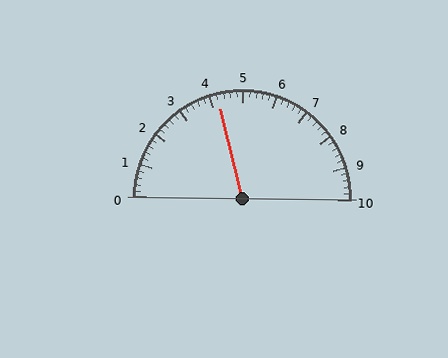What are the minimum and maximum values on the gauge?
The gauge ranges from 0 to 10.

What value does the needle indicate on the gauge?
The needle indicates approximately 4.2.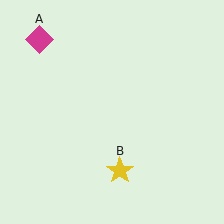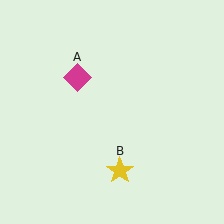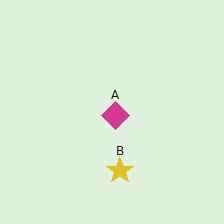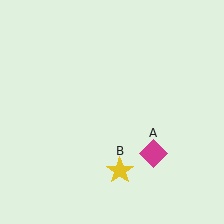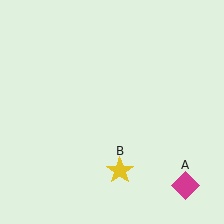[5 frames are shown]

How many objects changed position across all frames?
1 object changed position: magenta diamond (object A).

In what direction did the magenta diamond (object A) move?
The magenta diamond (object A) moved down and to the right.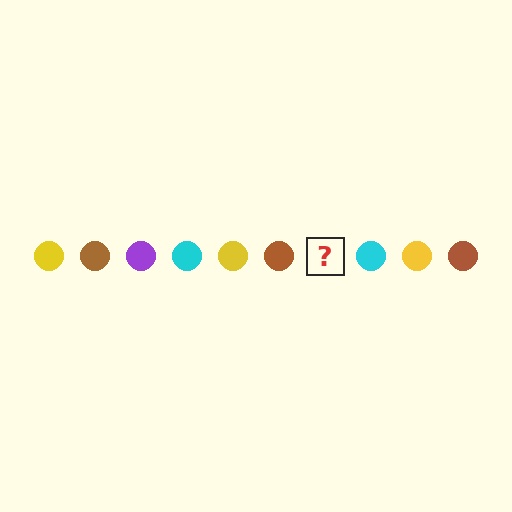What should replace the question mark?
The question mark should be replaced with a purple circle.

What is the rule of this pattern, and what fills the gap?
The rule is that the pattern cycles through yellow, brown, purple, cyan circles. The gap should be filled with a purple circle.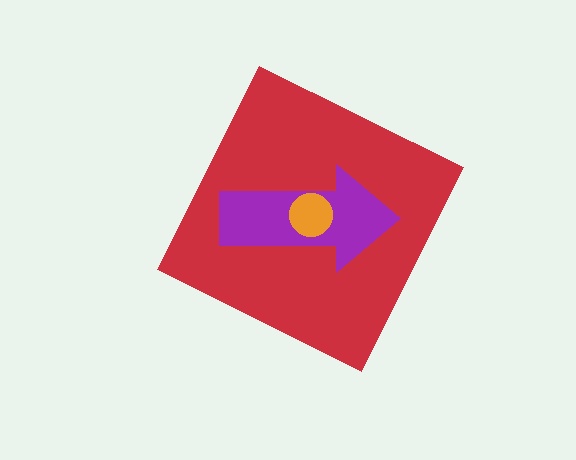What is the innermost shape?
The orange circle.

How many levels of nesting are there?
3.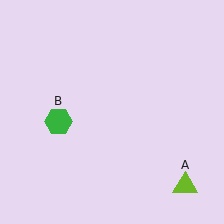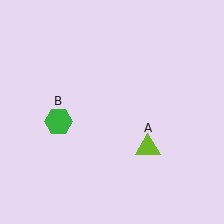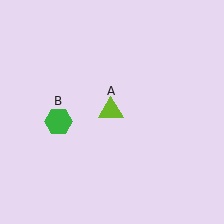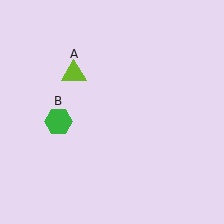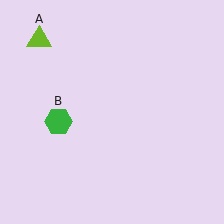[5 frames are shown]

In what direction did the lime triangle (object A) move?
The lime triangle (object A) moved up and to the left.